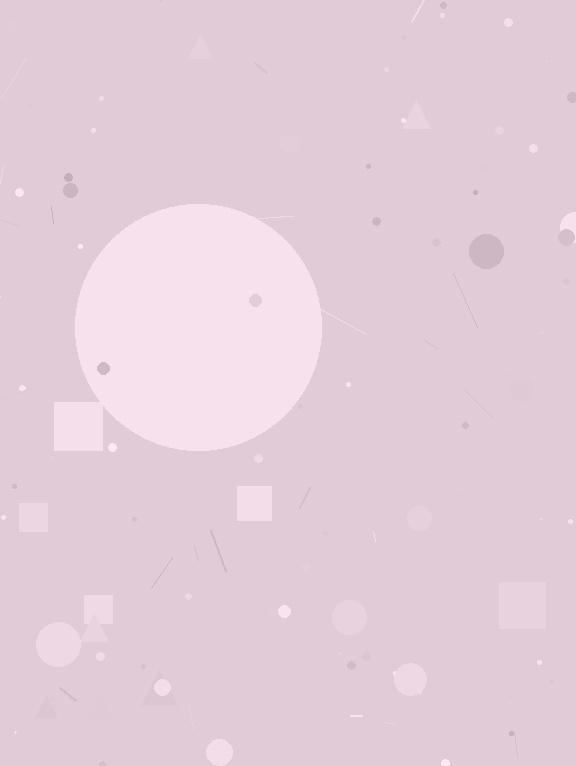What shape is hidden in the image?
A circle is hidden in the image.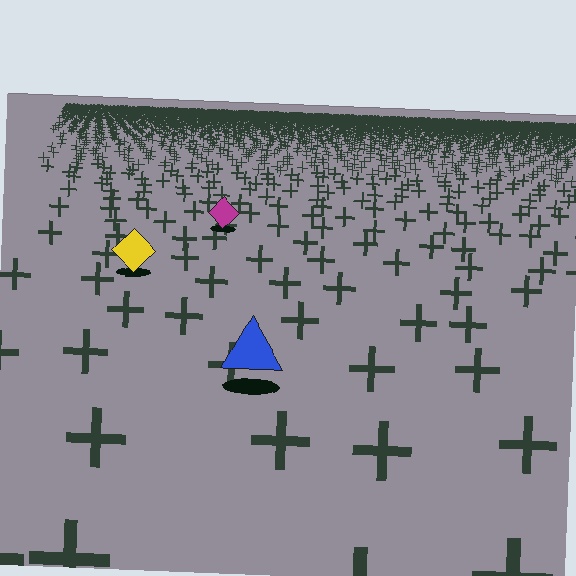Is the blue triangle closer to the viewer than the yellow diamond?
Yes. The blue triangle is closer — you can tell from the texture gradient: the ground texture is coarser near it.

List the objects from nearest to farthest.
From nearest to farthest: the blue triangle, the yellow diamond, the magenta diamond.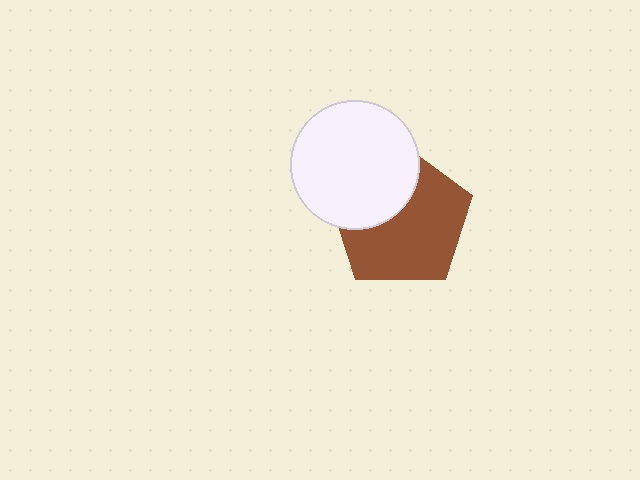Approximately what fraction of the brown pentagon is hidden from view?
Roughly 36% of the brown pentagon is hidden behind the white circle.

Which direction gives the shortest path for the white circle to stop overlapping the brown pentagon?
Moving toward the upper-left gives the shortest separation.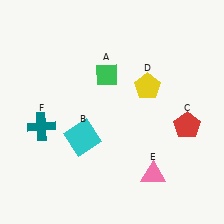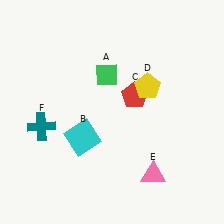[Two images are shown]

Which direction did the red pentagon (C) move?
The red pentagon (C) moved left.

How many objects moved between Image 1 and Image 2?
1 object moved between the two images.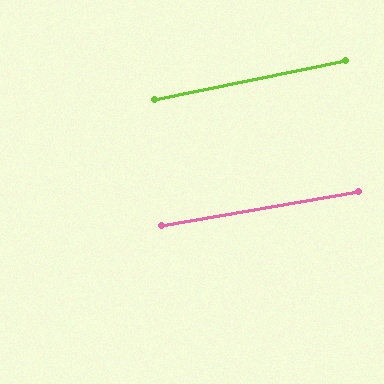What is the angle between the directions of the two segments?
Approximately 2 degrees.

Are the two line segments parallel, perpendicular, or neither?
Parallel — their directions differ by only 1.6°.